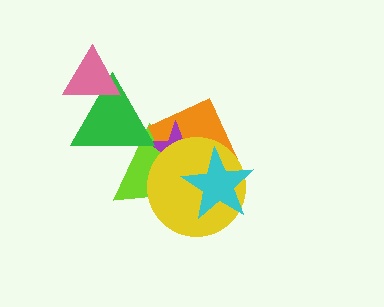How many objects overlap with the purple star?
5 objects overlap with the purple star.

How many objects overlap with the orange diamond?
5 objects overlap with the orange diamond.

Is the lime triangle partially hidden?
Yes, it is partially covered by another shape.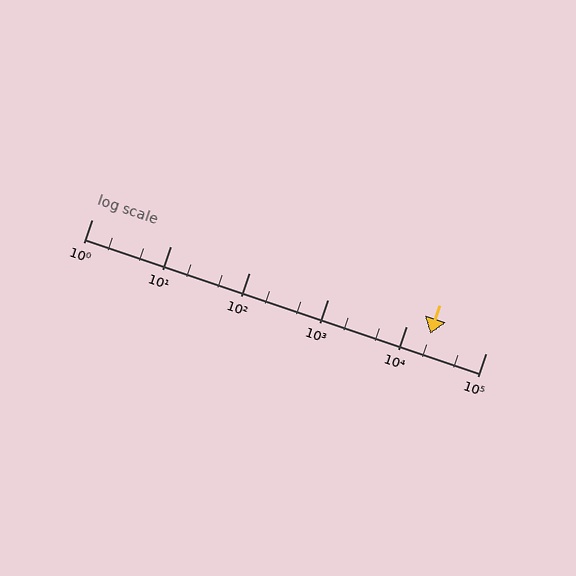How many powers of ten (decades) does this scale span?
The scale spans 5 decades, from 1 to 100000.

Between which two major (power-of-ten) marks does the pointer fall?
The pointer is between 10000 and 100000.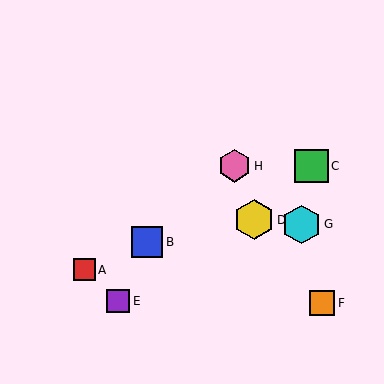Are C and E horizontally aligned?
No, C is at y≈166 and E is at y≈301.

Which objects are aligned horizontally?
Objects C, H are aligned horizontally.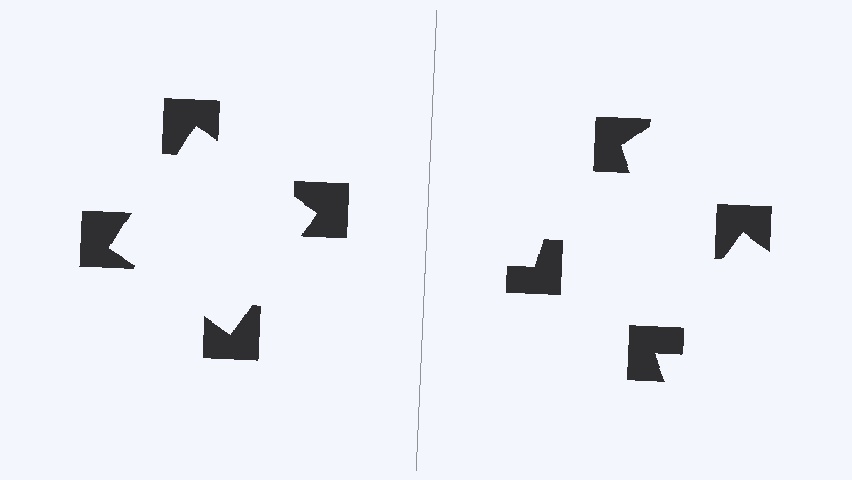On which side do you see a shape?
An illusory square appears on the left side. On the right side the wedge cuts are rotated, so no coherent shape forms.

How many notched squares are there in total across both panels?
8 — 4 on each side.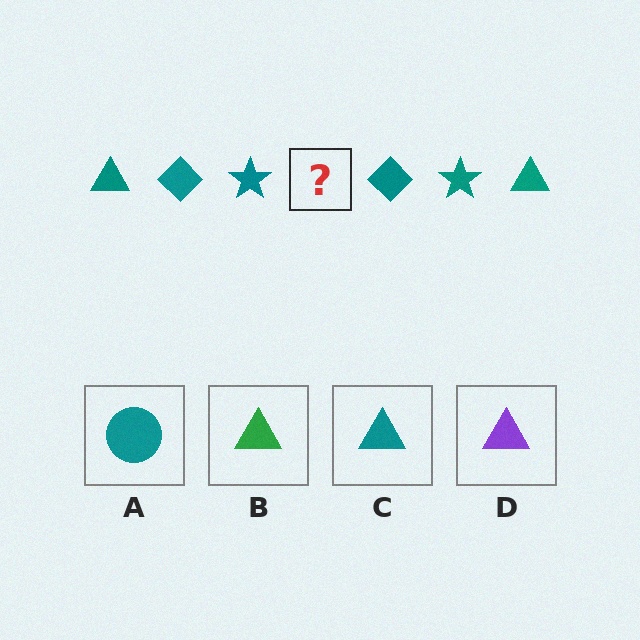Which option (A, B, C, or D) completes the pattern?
C.